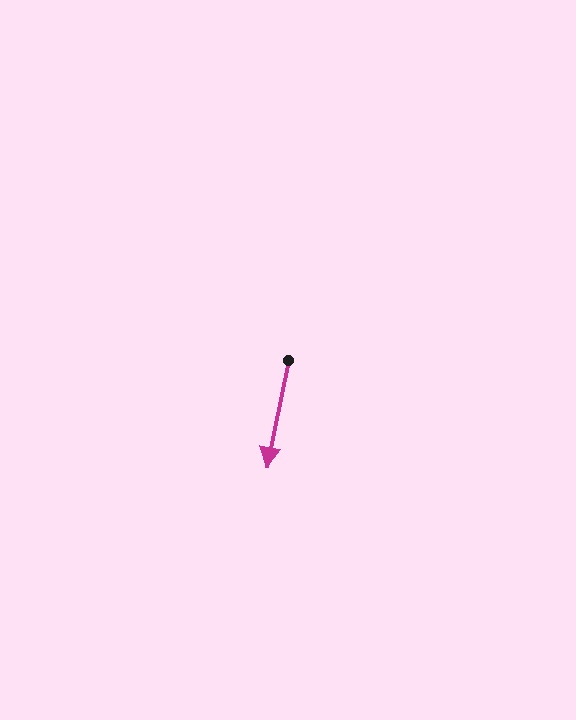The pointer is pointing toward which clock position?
Roughly 6 o'clock.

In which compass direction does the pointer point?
South.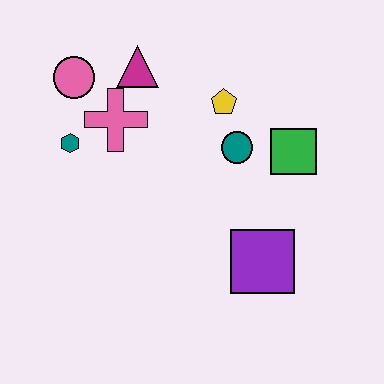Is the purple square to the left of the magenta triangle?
No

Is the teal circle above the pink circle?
No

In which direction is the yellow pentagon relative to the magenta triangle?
The yellow pentagon is to the right of the magenta triangle.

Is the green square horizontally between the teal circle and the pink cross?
No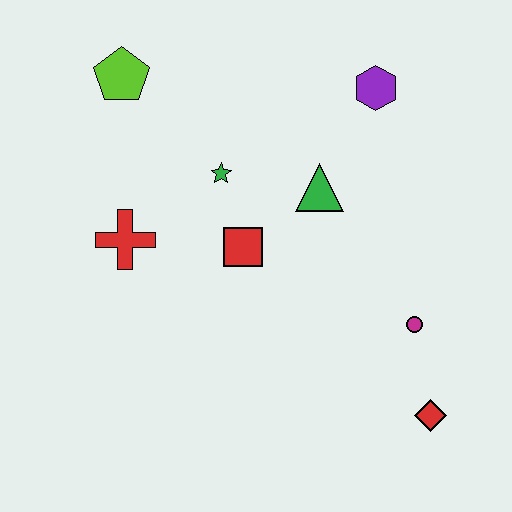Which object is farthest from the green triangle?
The red diamond is farthest from the green triangle.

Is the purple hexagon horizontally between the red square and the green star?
No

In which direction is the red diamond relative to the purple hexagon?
The red diamond is below the purple hexagon.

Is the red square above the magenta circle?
Yes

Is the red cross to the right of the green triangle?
No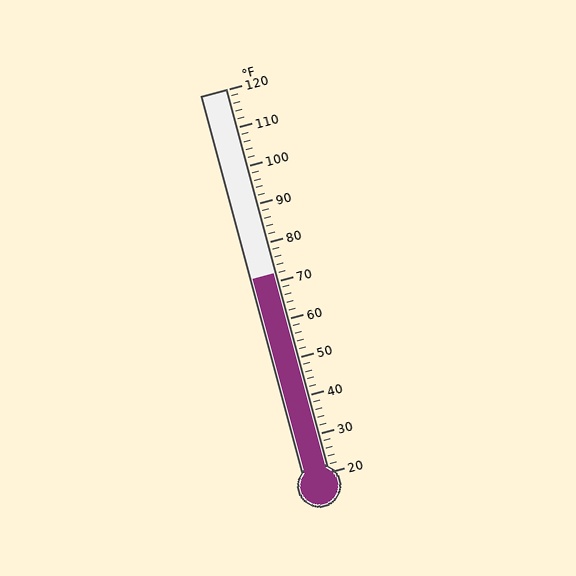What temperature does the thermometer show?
The thermometer shows approximately 72°F.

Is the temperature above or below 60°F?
The temperature is above 60°F.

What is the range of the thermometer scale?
The thermometer scale ranges from 20°F to 120°F.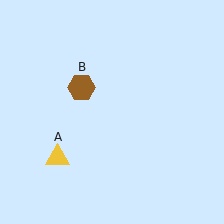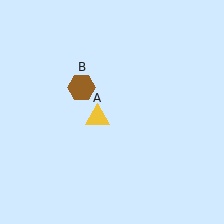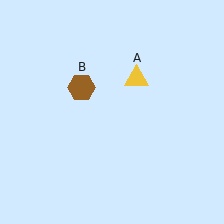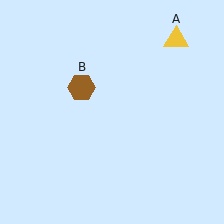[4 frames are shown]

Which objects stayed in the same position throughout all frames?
Brown hexagon (object B) remained stationary.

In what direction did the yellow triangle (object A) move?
The yellow triangle (object A) moved up and to the right.